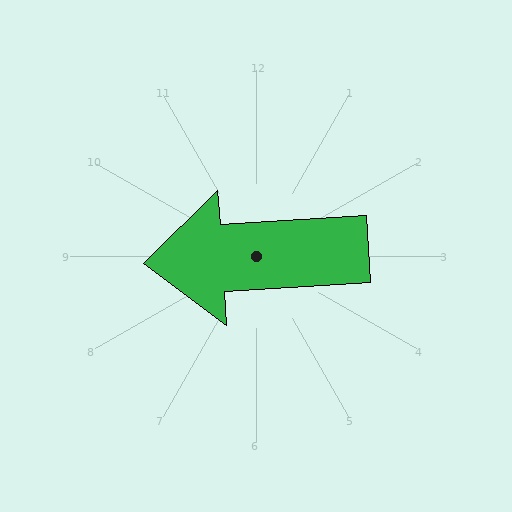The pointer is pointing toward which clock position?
Roughly 9 o'clock.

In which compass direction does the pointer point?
West.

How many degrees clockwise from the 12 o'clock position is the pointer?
Approximately 266 degrees.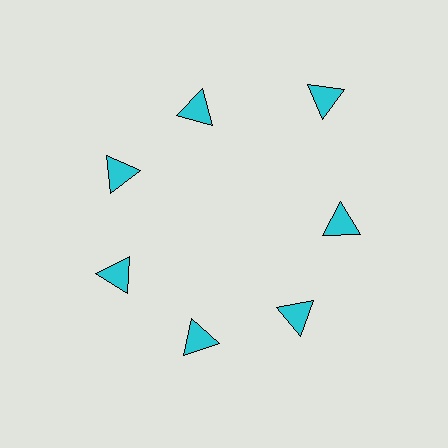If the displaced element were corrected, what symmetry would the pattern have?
It would have 7-fold rotational symmetry — the pattern would map onto itself every 51 degrees.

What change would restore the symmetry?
The symmetry would be restored by moving it inward, back onto the ring so that all 7 triangles sit at equal angles and equal distance from the center.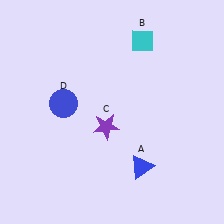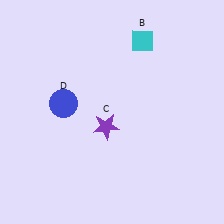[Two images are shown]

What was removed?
The blue triangle (A) was removed in Image 2.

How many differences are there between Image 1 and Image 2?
There is 1 difference between the two images.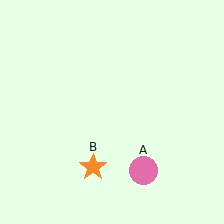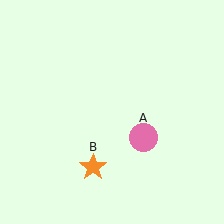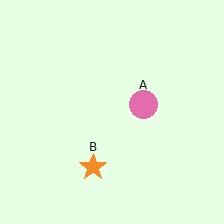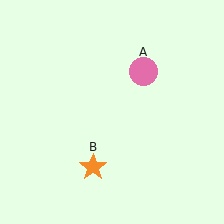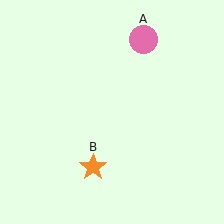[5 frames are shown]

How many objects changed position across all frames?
1 object changed position: pink circle (object A).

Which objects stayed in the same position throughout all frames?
Orange star (object B) remained stationary.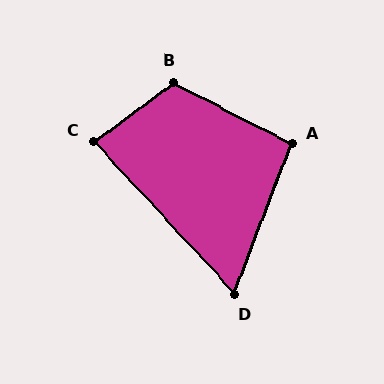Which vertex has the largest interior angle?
B, at approximately 116 degrees.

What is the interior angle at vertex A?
Approximately 96 degrees (obtuse).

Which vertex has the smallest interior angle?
D, at approximately 64 degrees.